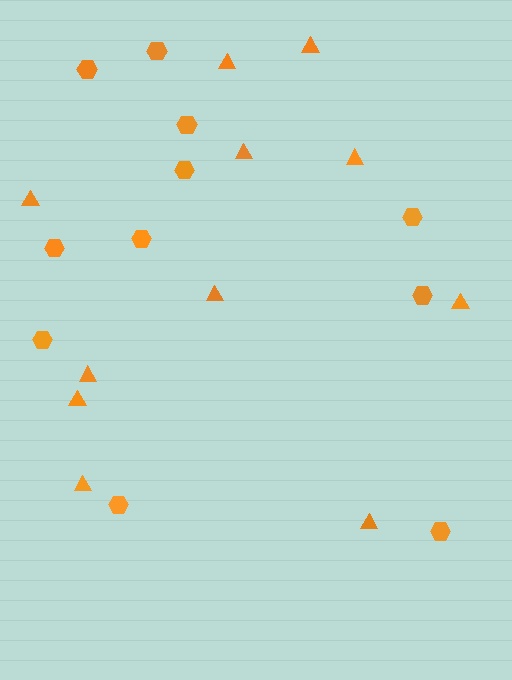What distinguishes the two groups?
There are 2 groups: one group of hexagons (11) and one group of triangles (11).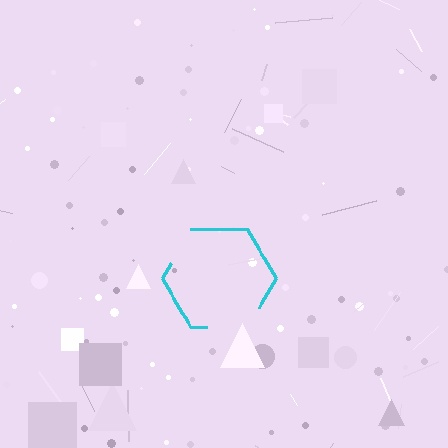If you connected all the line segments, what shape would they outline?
They would outline a hexagon.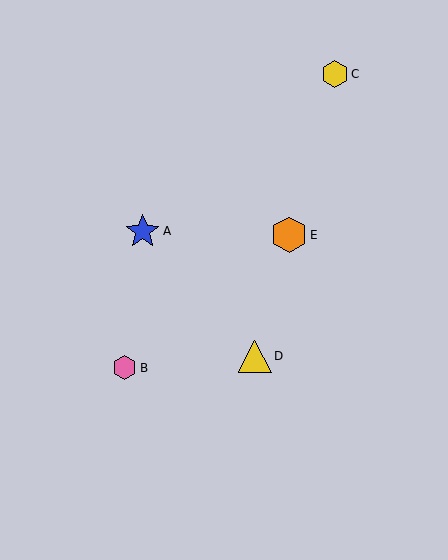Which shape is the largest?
The orange hexagon (labeled E) is the largest.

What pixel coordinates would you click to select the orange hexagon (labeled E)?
Click at (289, 235) to select the orange hexagon E.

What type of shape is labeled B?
Shape B is a pink hexagon.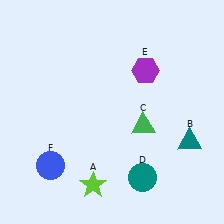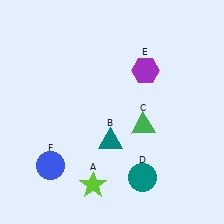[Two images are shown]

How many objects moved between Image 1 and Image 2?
1 object moved between the two images.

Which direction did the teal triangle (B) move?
The teal triangle (B) moved left.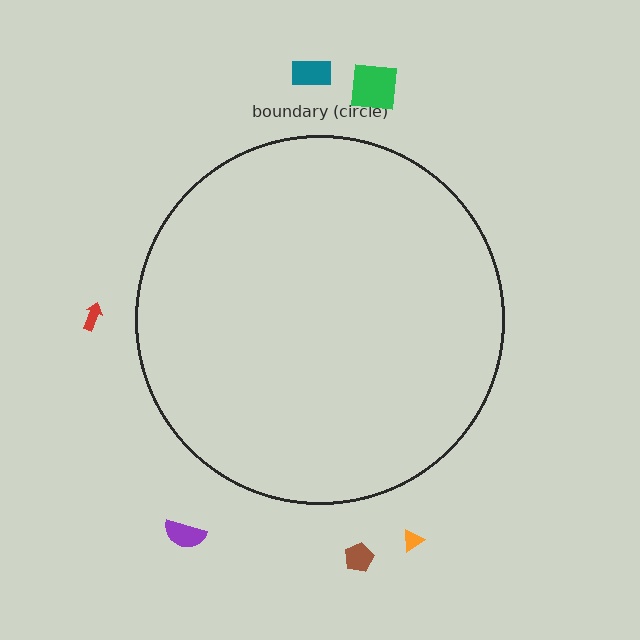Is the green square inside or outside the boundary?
Outside.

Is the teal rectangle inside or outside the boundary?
Outside.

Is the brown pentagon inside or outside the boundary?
Outside.